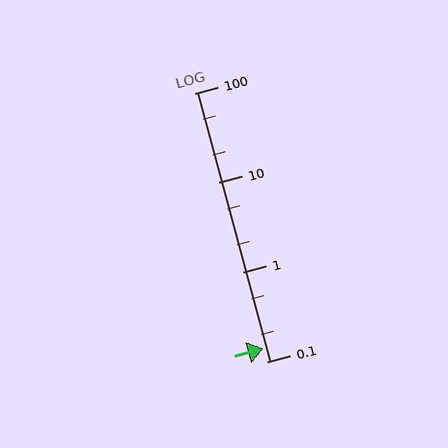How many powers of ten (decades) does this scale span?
The scale spans 3 decades, from 0.1 to 100.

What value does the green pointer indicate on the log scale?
The pointer indicates approximately 0.14.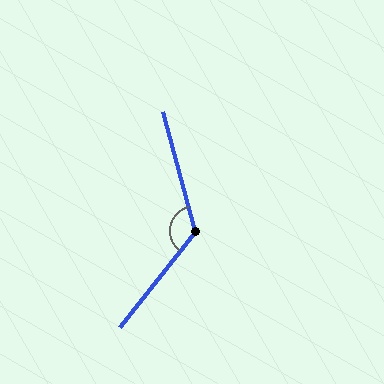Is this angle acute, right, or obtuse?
It is obtuse.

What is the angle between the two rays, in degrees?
Approximately 127 degrees.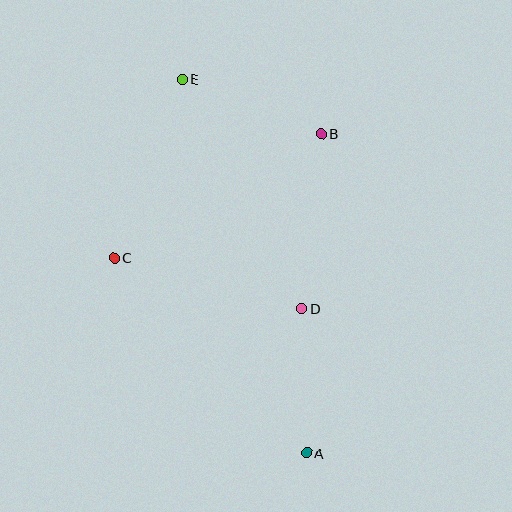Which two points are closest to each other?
Points A and D are closest to each other.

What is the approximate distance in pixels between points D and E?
The distance between D and E is approximately 259 pixels.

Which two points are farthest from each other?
Points A and E are farthest from each other.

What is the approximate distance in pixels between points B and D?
The distance between B and D is approximately 176 pixels.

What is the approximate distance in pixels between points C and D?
The distance between C and D is approximately 194 pixels.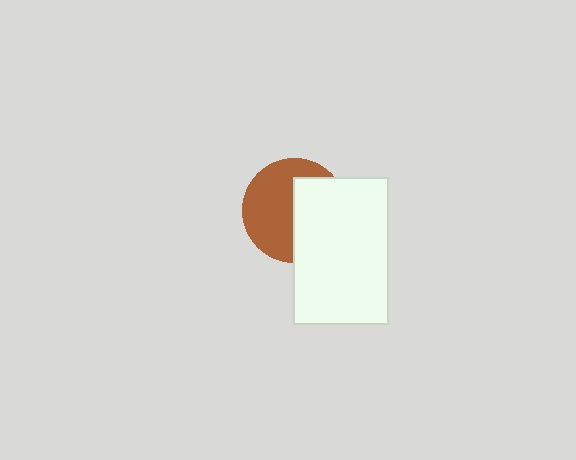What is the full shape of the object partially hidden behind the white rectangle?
The partially hidden object is a brown circle.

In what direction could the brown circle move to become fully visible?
The brown circle could move left. That would shift it out from behind the white rectangle entirely.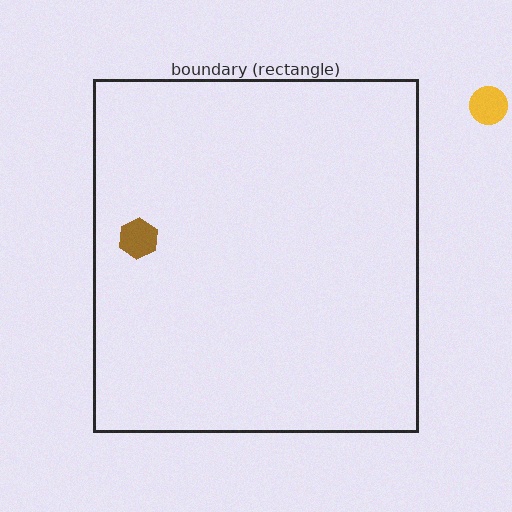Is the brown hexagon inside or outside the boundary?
Inside.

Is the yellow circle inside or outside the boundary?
Outside.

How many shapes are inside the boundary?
1 inside, 1 outside.